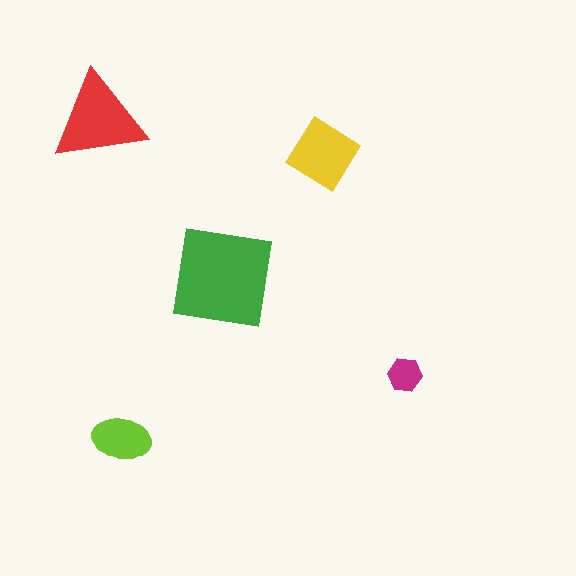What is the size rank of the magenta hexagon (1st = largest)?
5th.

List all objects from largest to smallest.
The green square, the red triangle, the yellow diamond, the lime ellipse, the magenta hexagon.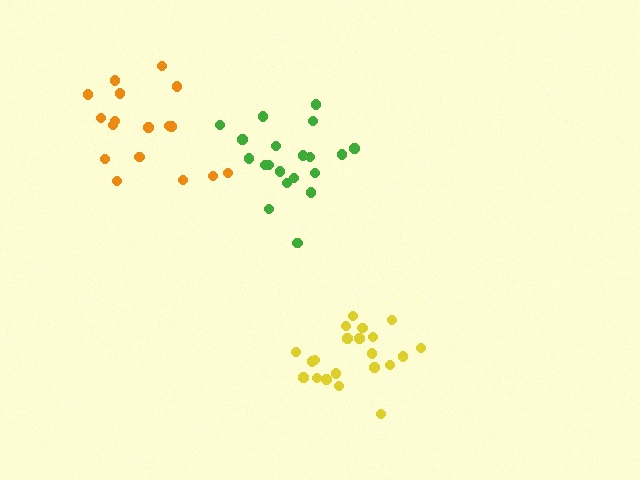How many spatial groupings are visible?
There are 3 spatial groupings.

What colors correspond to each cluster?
The clusters are colored: green, orange, yellow.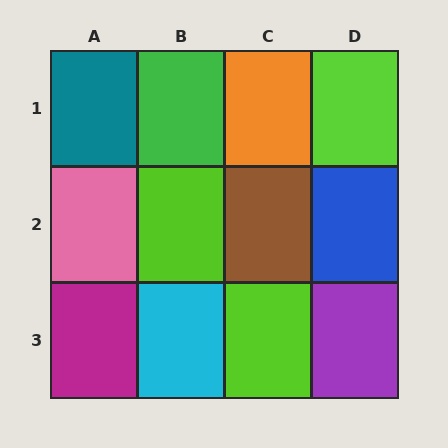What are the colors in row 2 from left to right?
Pink, lime, brown, blue.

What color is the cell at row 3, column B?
Cyan.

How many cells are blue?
1 cell is blue.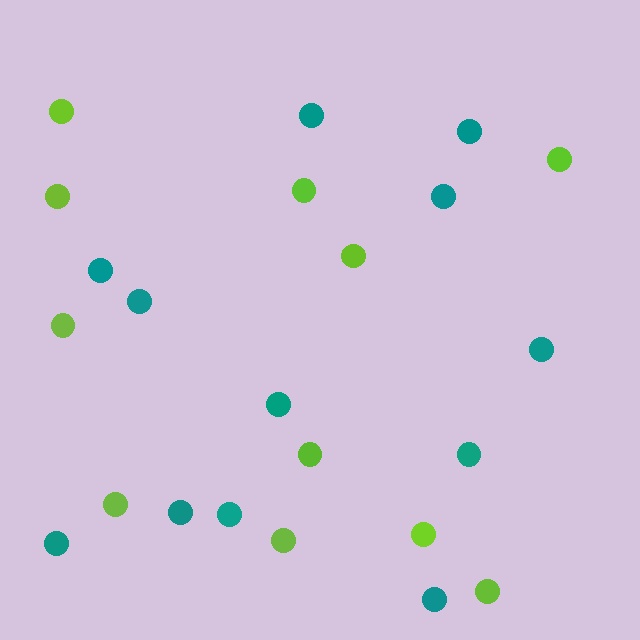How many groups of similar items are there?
There are 2 groups: one group of teal circles (12) and one group of lime circles (11).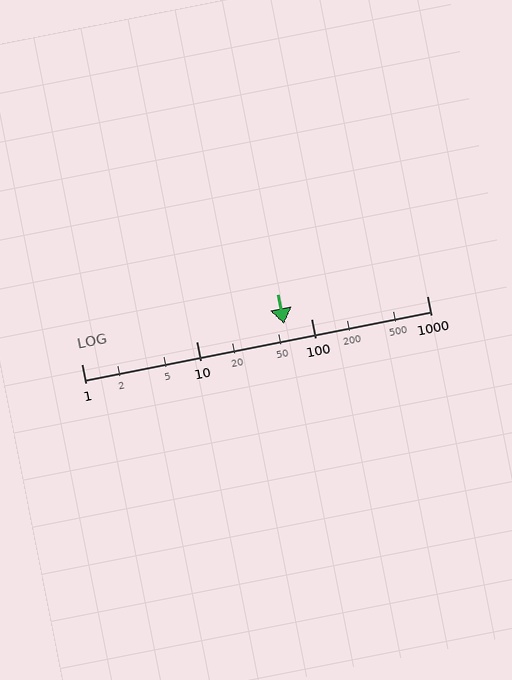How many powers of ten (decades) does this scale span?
The scale spans 3 decades, from 1 to 1000.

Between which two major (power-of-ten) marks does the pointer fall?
The pointer is between 10 and 100.